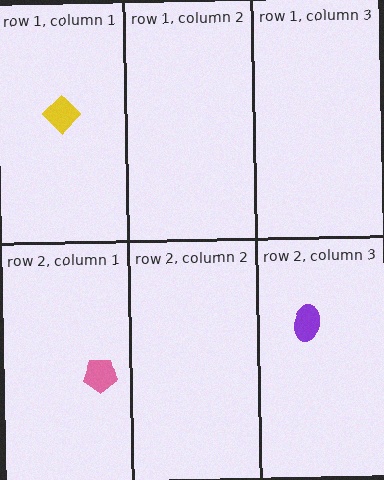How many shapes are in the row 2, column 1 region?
1.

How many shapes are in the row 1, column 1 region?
1.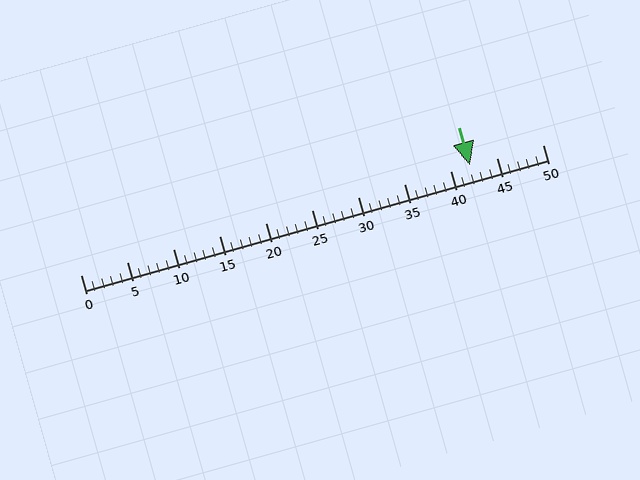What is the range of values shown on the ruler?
The ruler shows values from 0 to 50.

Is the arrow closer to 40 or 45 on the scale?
The arrow is closer to 40.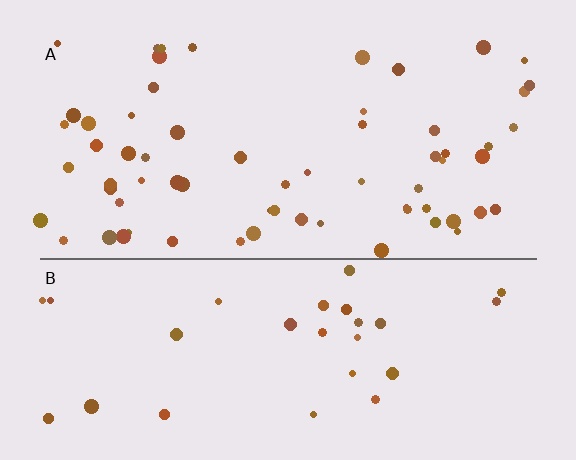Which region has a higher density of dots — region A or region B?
A (the top).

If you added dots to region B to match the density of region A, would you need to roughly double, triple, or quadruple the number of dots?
Approximately double.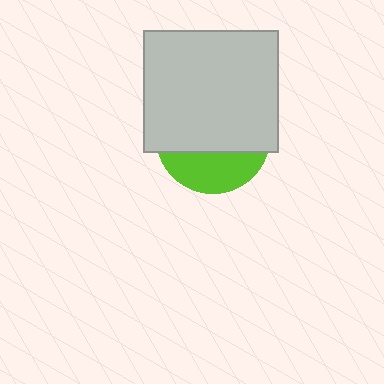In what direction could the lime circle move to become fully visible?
The lime circle could move down. That would shift it out from behind the light gray rectangle entirely.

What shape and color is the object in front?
The object in front is a light gray rectangle.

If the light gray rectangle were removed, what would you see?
You would see the complete lime circle.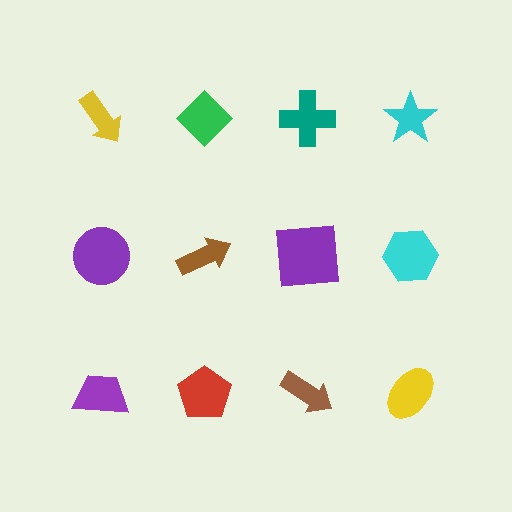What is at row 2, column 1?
A purple circle.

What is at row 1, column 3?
A teal cross.